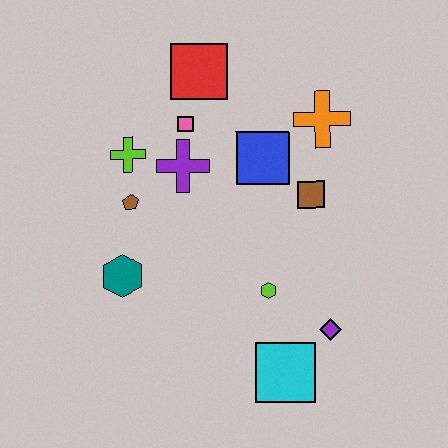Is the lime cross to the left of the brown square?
Yes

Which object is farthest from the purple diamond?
The red square is farthest from the purple diamond.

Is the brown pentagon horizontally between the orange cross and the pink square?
No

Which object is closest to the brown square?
The blue square is closest to the brown square.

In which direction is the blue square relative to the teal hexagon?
The blue square is to the right of the teal hexagon.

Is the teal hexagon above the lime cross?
No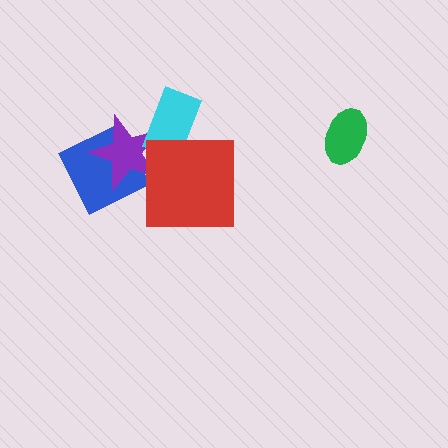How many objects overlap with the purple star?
3 objects overlap with the purple star.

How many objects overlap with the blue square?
1 object overlaps with the blue square.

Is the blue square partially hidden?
Yes, it is partially covered by another shape.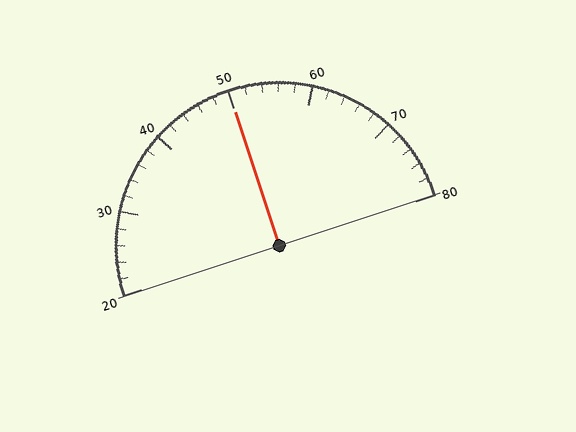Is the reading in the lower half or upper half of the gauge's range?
The reading is in the upper half of the range (20 to 80).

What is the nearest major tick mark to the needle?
The nearest major tick mark is 50.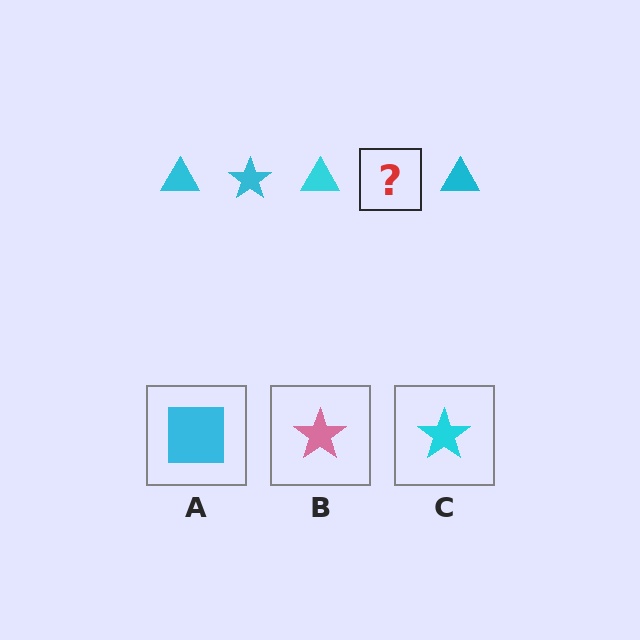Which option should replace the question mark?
Option C.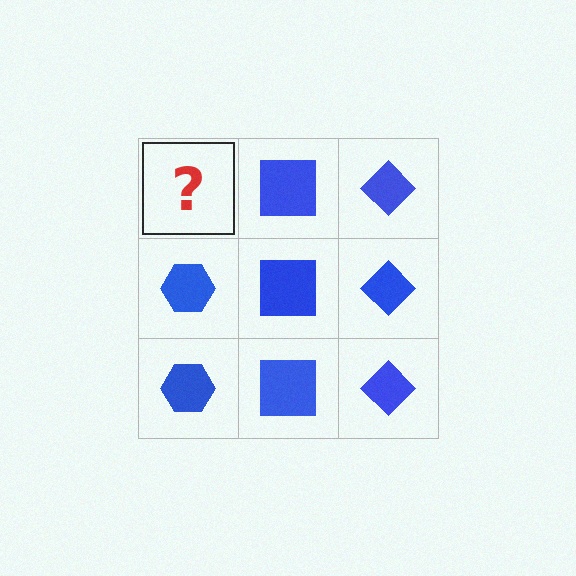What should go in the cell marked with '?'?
The missing cell should contain a blue hexagon.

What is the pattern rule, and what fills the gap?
The rule is that each column has a consistent shape. The gap should be filled with a blue hexagon.